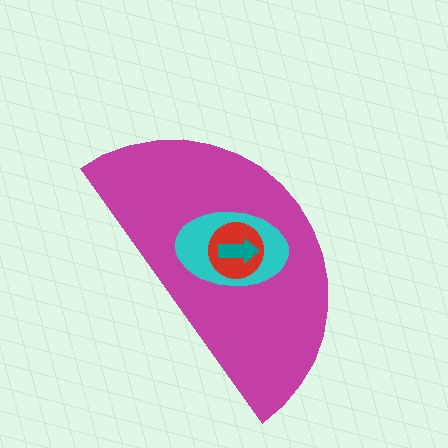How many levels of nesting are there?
4.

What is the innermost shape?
The teal arrow.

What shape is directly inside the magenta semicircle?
The cyan ellipse.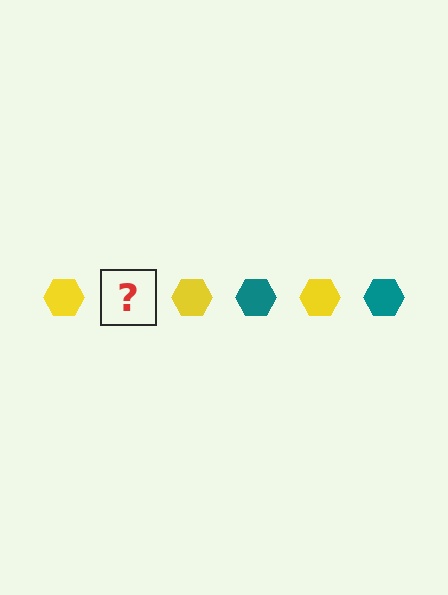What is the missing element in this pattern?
The missing element is a teal hexagon.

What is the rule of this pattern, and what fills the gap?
The rule is that the pattern cycles through yellow, teal hexagons. The gap should be filled with a teal hexagon.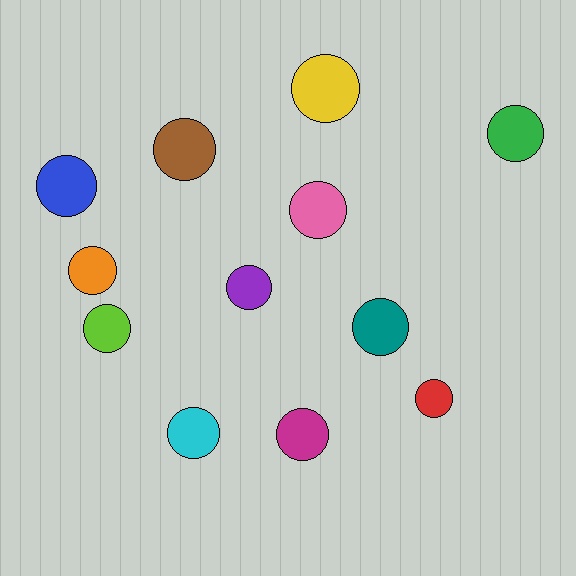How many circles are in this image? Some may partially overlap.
There are 12 circles.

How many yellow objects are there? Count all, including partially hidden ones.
There is 1 yellow object.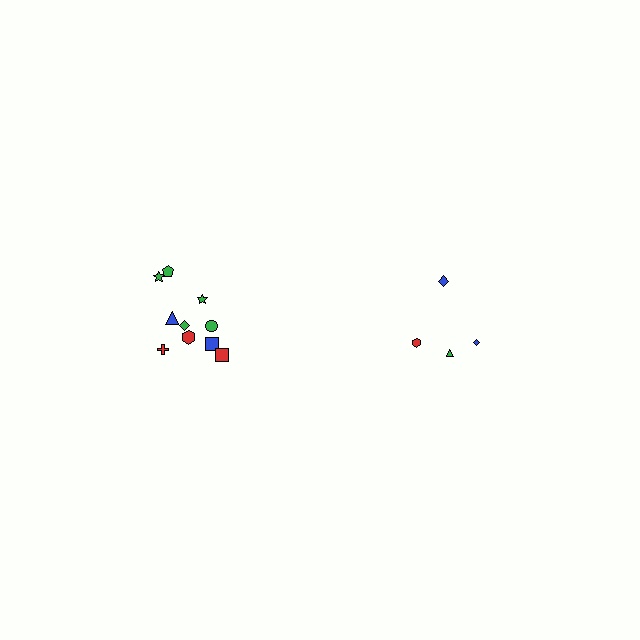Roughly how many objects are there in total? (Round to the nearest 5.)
Roughly 15 objects in total.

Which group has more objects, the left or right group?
The left group.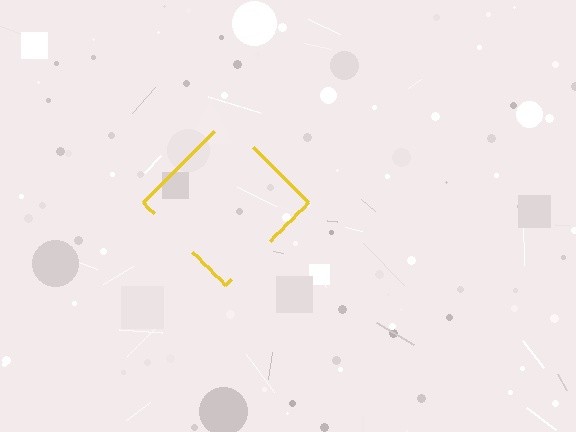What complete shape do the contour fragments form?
The contour fragments form a diamond.